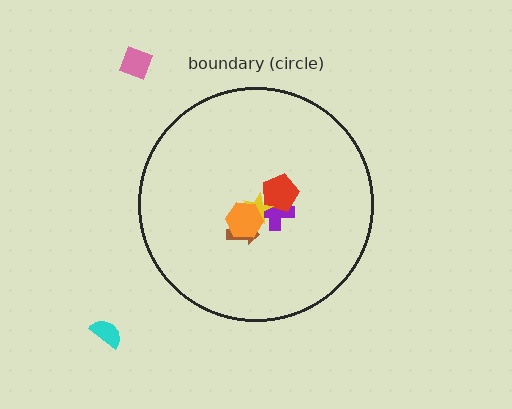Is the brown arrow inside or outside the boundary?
Inside.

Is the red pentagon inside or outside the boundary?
Inside.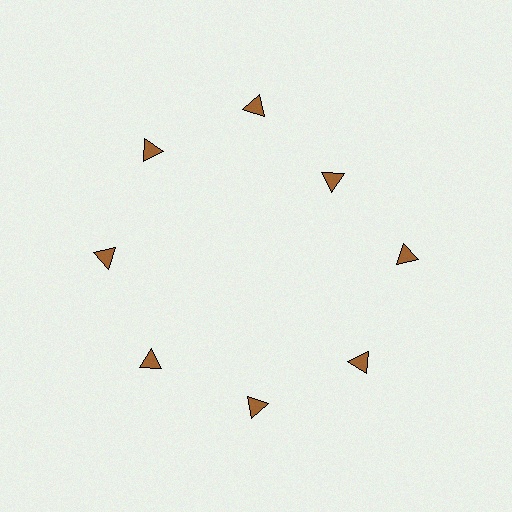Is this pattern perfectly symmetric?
No. The 8 brown triangles are arranged in a ring, but one element near the 2 o'clock position is pulled inward toward the center, breaking the 8-fold rotational symmetry.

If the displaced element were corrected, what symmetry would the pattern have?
It would have 8-fold rotational symmetry — the pattern would map onto itself every 45 degrees.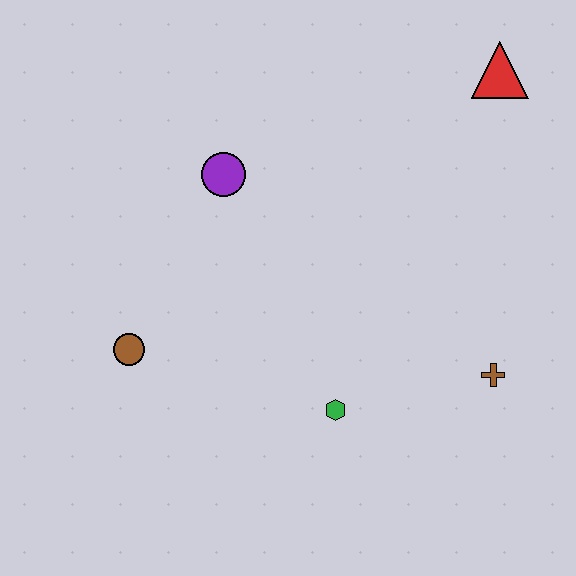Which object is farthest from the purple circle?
The brown cross is farthest from the purple circle.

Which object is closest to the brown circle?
The purple circle is closest to the brown circle.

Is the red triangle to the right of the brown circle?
Yes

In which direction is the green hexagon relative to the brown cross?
The green hexagon is to the left of the brown cross.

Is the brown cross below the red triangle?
Yes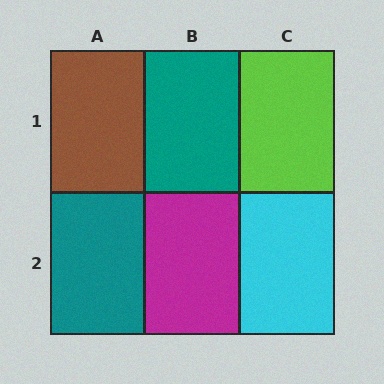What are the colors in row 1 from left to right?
Brown, teal, lime.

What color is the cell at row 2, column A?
Teal.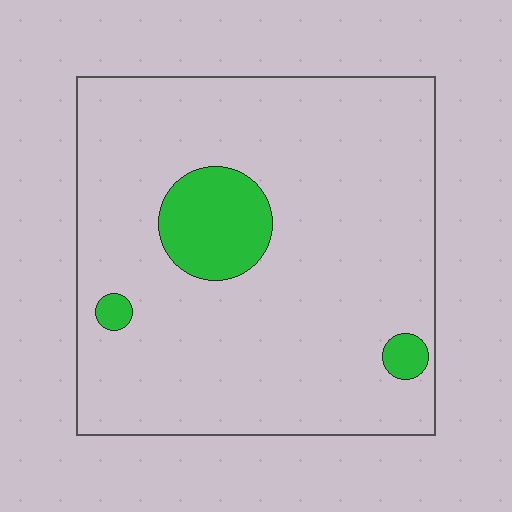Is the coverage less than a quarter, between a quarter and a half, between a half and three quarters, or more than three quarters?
Less than a quarter.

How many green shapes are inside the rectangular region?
3.